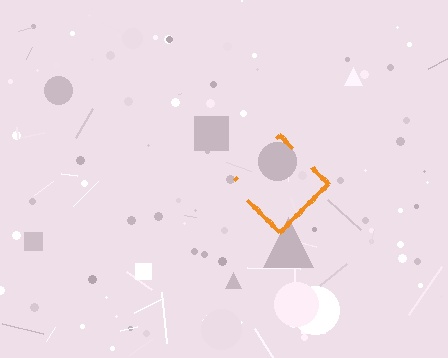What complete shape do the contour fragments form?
The contour fragments form a diamond.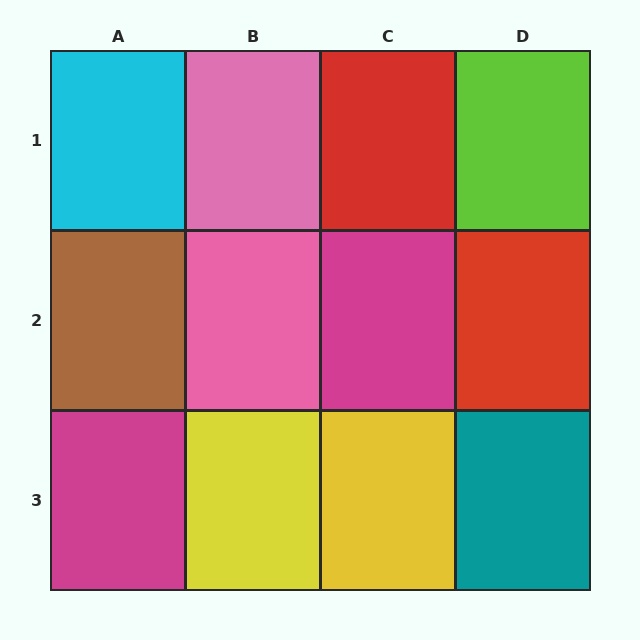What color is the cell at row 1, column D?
Lime.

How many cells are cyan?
1 cell is cyan.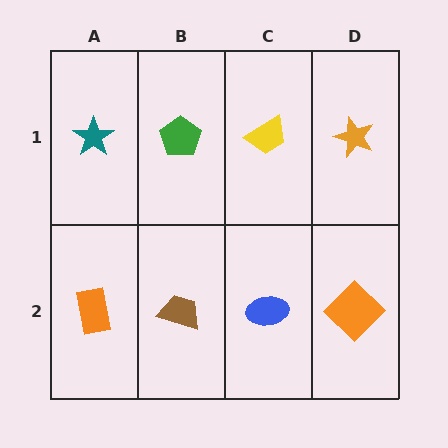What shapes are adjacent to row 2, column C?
A yellow trapezoid (row 1, column C), a brown trapezoid (row 2, column B), an orange diamond (row 2, column D).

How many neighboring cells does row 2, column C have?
3.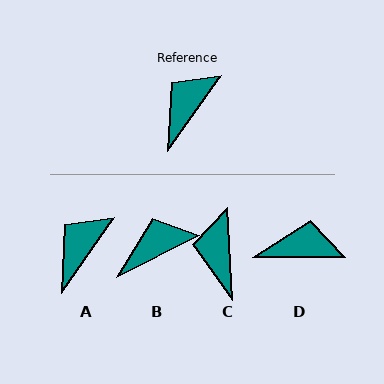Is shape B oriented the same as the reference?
No, it is off by about 28 degrees.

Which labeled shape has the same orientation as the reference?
A.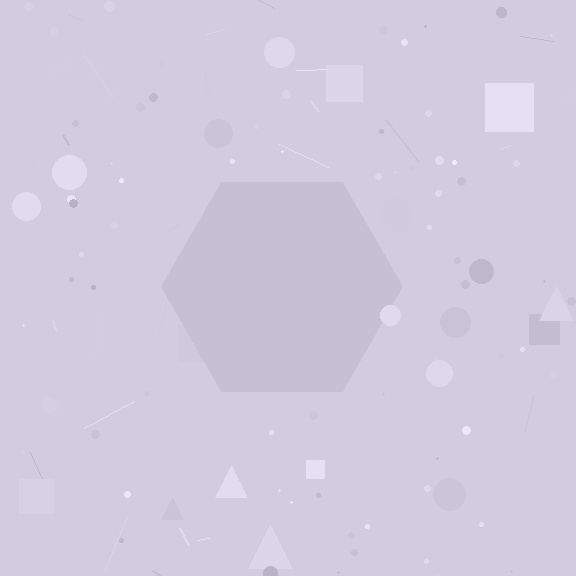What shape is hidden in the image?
A hexagon is hidden in the image.